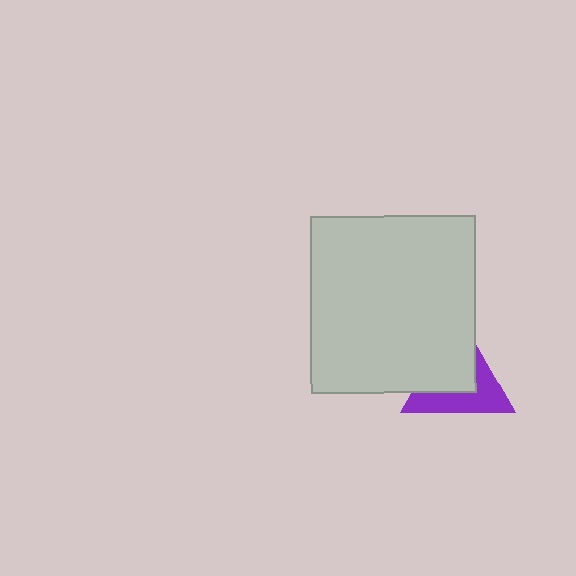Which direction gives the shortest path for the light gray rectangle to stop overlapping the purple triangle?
Moving toward the upper-left gives the shortest separation.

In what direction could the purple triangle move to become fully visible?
The purple triangle could move toward the lower-right. That would shift it out from behind the light gray rectangle entirely.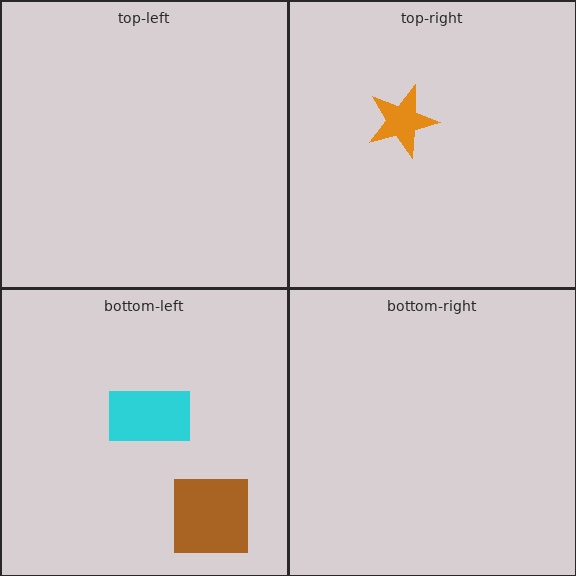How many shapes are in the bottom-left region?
2.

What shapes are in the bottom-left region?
The cyan rectangle, the brown square.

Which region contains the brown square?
The bottom-left region.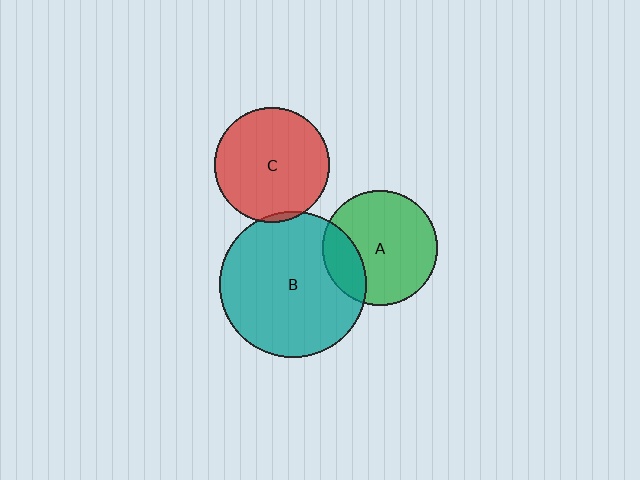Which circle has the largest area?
Circle B (teal).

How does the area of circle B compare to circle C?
Approximately 1.6 times.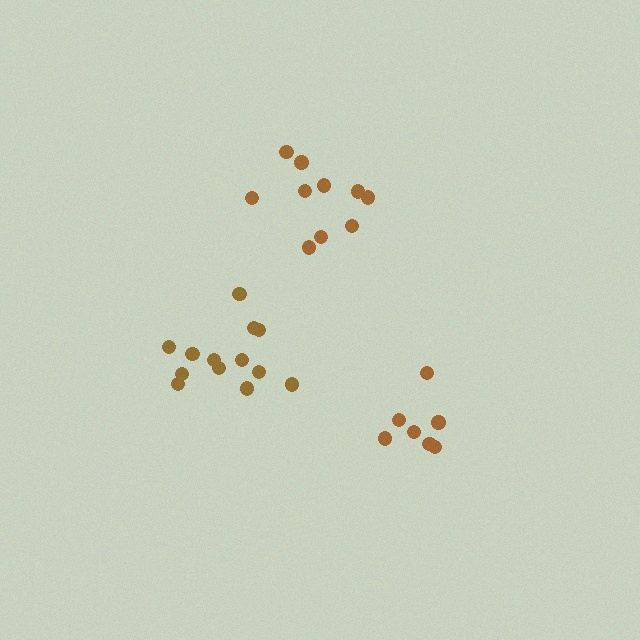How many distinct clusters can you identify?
There are 3 distinct clusters.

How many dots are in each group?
Group 1: 10 dots, Group 2: 13 dots, Group 3: 7 dots (30 total).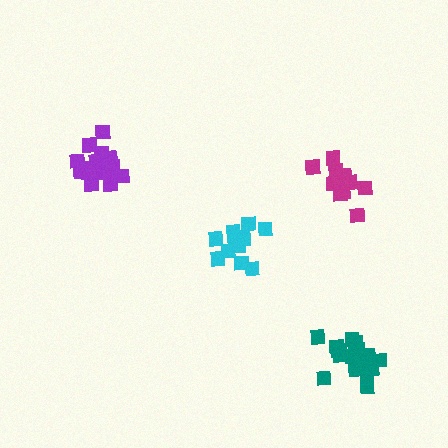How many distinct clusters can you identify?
There are 4 distinct clusters.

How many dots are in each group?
Group 1: 14 dots, Group 2: 18 dots, Group 3: 12 dots, Group 4: 18 dots (62 total).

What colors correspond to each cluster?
The clusters are colored: cyan, teal, magenta, purple.